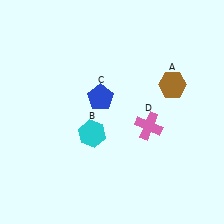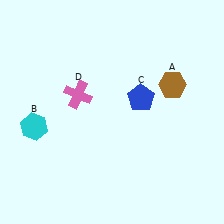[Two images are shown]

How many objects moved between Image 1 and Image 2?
3 objects moved between the two images.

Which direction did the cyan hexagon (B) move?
The cyan hexagon (B) moved left.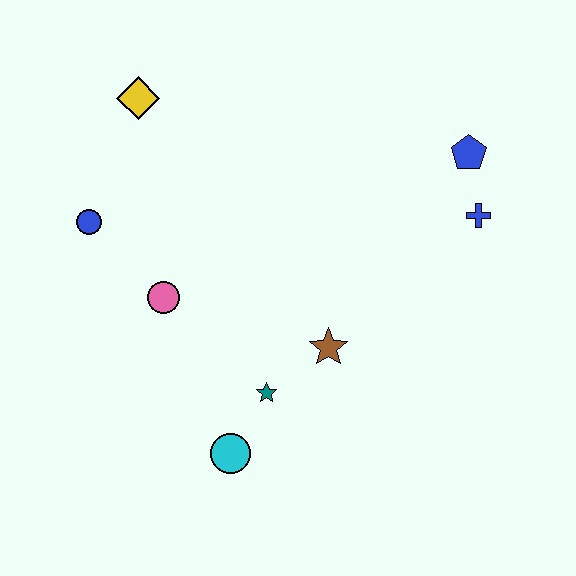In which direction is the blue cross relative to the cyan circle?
The blue cross is to the right of the cyan circle.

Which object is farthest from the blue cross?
The blue circle is farthest from the blue cross.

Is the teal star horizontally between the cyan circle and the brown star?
Yes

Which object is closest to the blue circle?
The pink circle is closest to the blue circle.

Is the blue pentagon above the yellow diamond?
No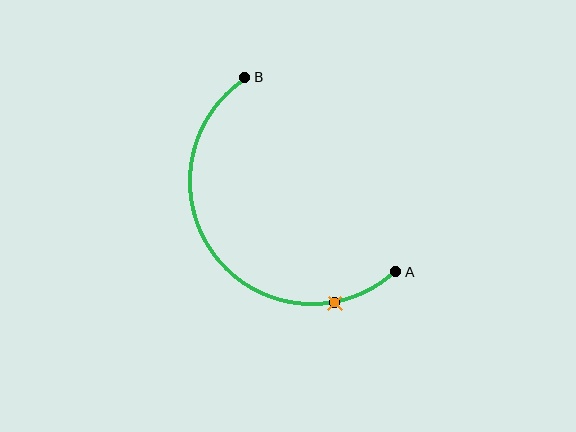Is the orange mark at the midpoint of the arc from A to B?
No. The orange mark lies on the arc but is closer to endpoint A. The arc midpoint would be at the point on the curve equidistant along the arc from both A and B.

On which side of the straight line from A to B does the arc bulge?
The arc bulges below and to the left of the straight line connecting A and B.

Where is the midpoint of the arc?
The arc midpoint is the point on the curve farthest from the straight line joining A and B. It sits below and to the left of that line.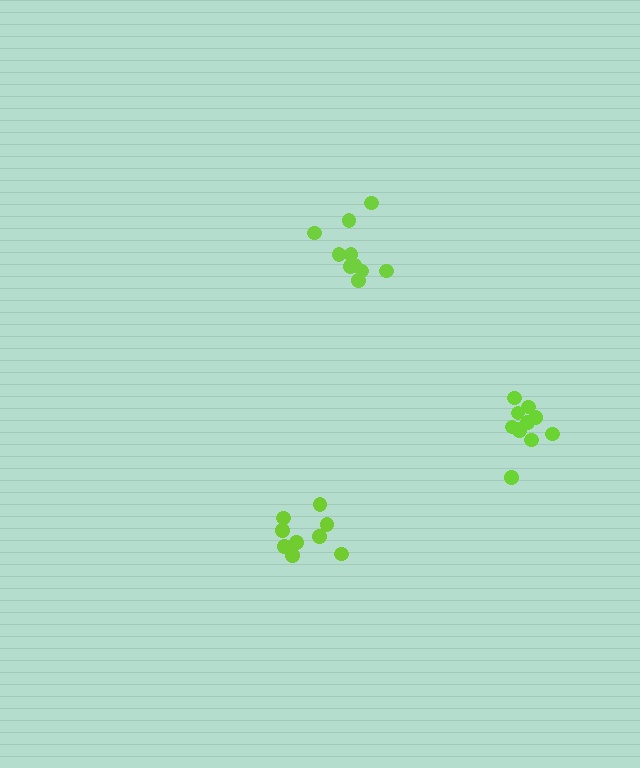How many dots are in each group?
Group 1: 10 dots, Group 2: 9 dots, Group 3: 11 dots (30 total).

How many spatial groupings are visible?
There are 3 spatial groupings.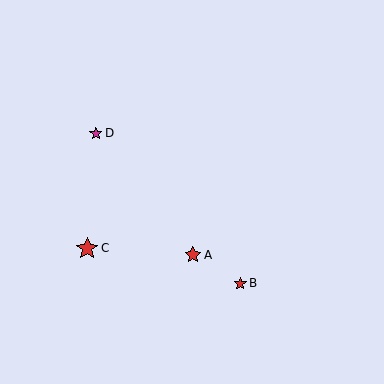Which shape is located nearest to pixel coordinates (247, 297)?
The red star (labeled B) at (240, 283) is nearest to that location.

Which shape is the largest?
The red star (labeled C) is the largest.